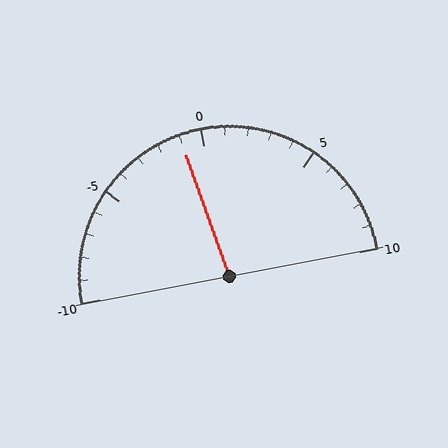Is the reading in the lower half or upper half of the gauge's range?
The reading is in the lower half of the range (-10 to 10).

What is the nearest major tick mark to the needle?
The nearest major tick mark is 0.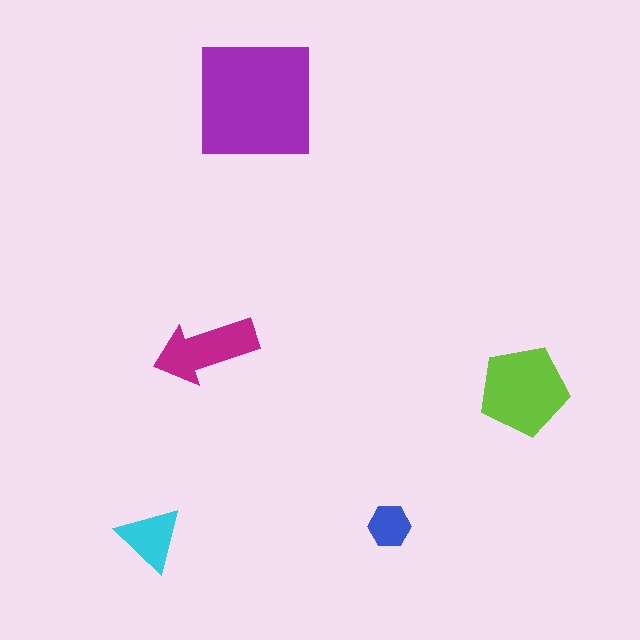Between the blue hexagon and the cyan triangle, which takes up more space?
The cyan triangle.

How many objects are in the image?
There are 5 objects in the image.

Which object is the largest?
The purple square.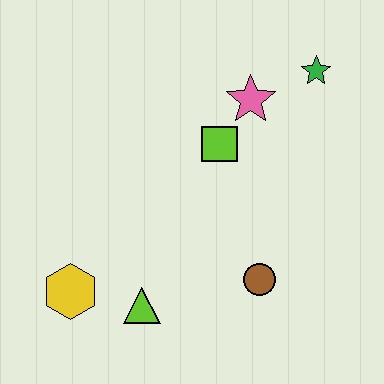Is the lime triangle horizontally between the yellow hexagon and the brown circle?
Yes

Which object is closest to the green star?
The pink star is closest to the green star.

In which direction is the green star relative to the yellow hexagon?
The green star is to the right of the yellow hexagon.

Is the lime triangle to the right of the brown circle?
No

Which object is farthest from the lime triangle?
The green star is farthest from the lime triangle.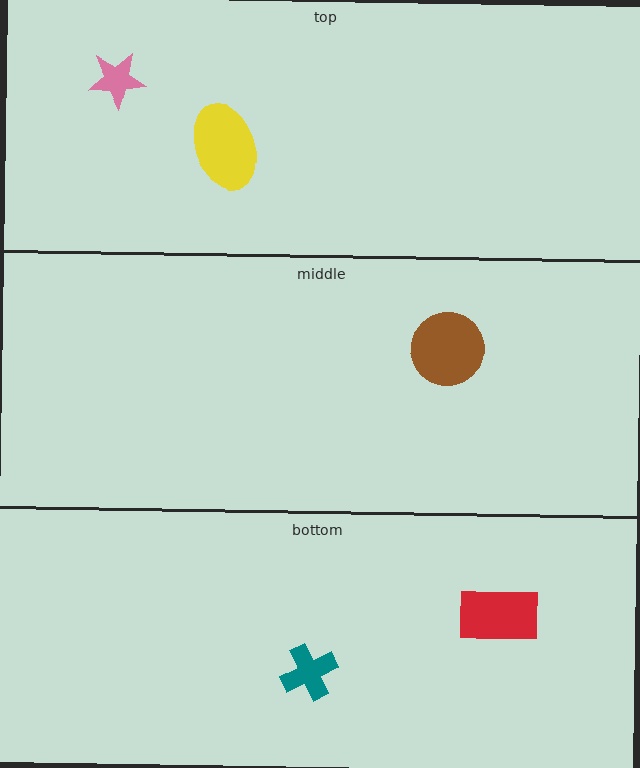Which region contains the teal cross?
The bottom region.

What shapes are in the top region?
The yellow ellipse, the pink star.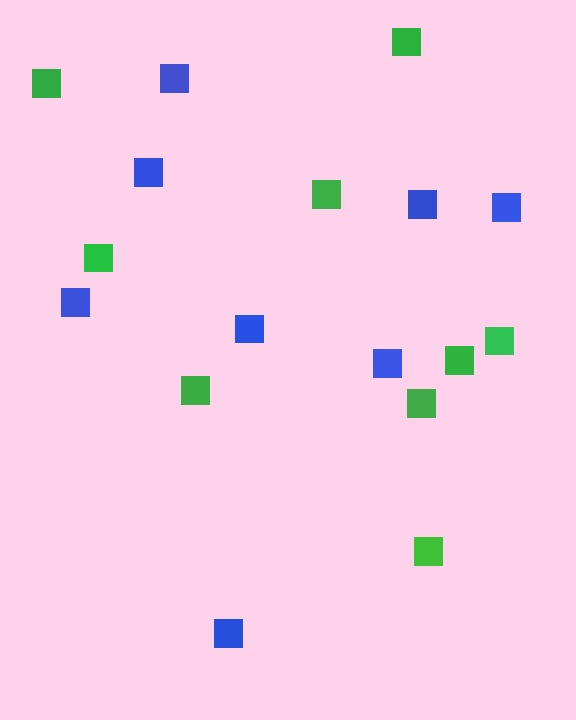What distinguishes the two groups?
There are 2 groups: one group of green squares (9) and one group of blue squares (8).